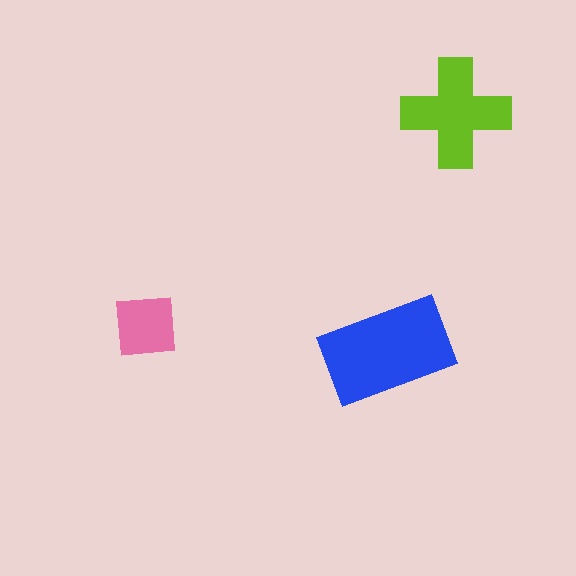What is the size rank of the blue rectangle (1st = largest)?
1st.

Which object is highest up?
The lime cross is topmost.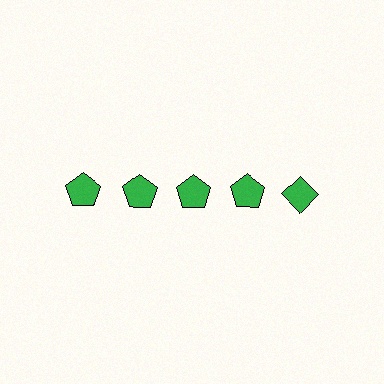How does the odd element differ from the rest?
It has a different shape: diamond instead of pentagon.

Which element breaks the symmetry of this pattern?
The green diamond in the top row, rightmost column breaks the symmetry. All other shapes are green pentagons.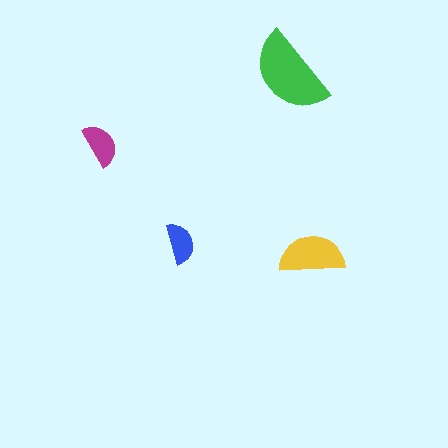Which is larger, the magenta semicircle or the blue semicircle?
The magenta one.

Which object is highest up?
The green semicircle is topmost.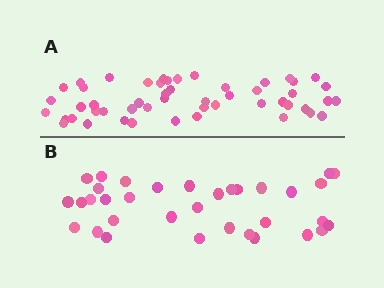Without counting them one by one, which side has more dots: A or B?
Region A (the top region) has more dots.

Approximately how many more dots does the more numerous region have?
Region A has approximately 15 more dots than region B.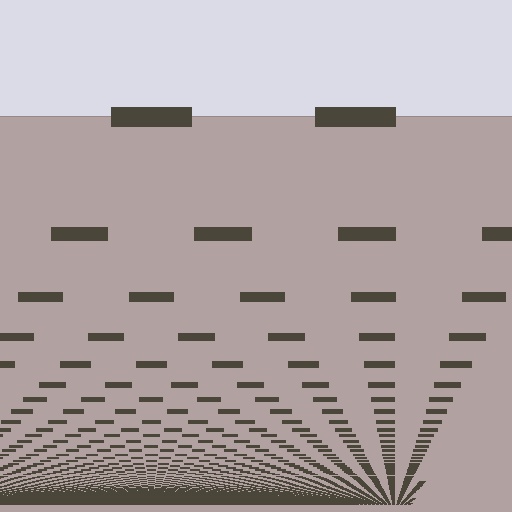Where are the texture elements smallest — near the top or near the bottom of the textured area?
Near the bottom.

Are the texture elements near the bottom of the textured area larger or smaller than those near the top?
Smaller. The gradient is inverted — elements near the bottom are smaller and denser.